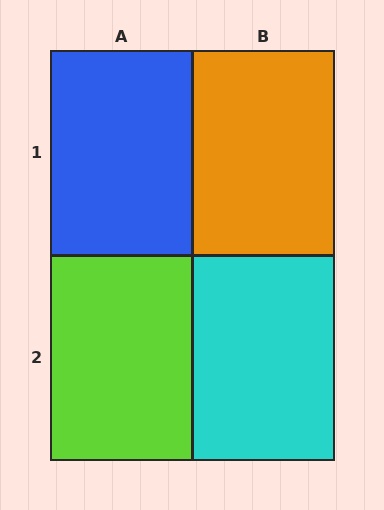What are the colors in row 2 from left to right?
Lime, cyan.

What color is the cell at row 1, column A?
Blue.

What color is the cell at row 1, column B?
Orange.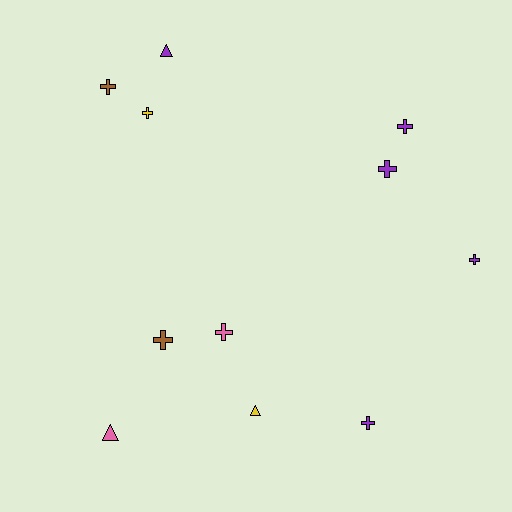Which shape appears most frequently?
Cross, with 8 objects.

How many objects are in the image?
There are 11 objects.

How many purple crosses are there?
There are 4 purple crosses.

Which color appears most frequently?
Purple, with 5 objects.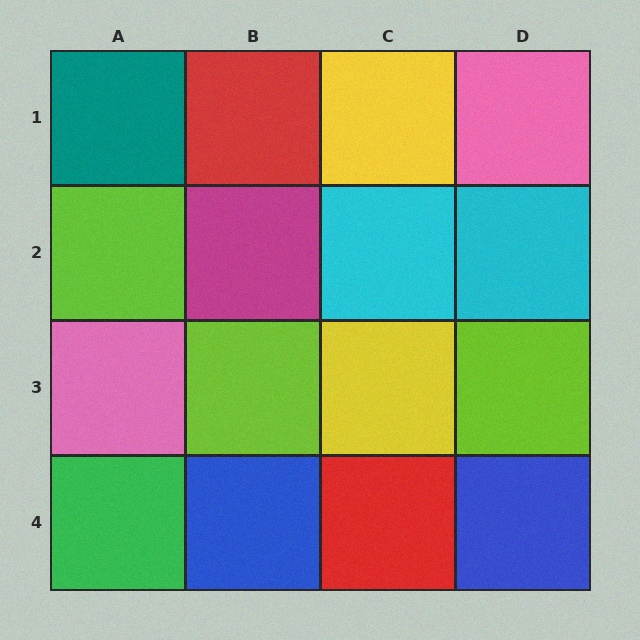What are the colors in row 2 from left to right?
Lime, magenta, cyan, cyan.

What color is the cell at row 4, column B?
Blue.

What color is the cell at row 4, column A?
Green.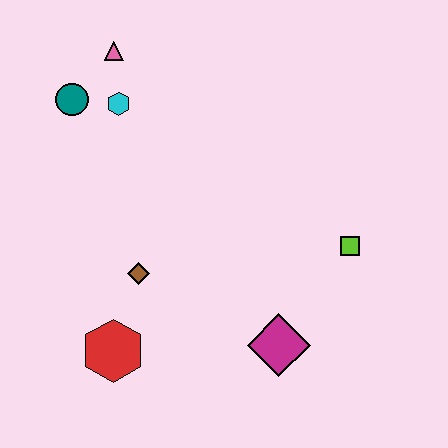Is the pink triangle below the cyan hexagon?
No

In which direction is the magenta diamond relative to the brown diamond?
The magenta diamond is to the right of the brown diamond.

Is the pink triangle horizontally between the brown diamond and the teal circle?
Yes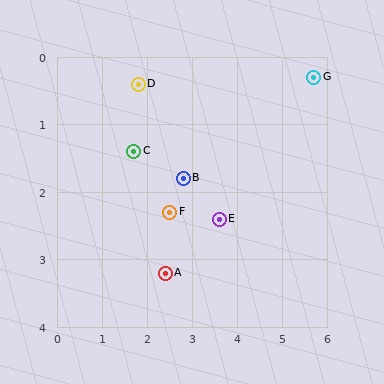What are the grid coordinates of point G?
Point G is at approximately (5.7, 0.3).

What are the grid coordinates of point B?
Point B is at approximately (2.8, 1.8).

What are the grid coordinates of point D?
Point D is at approximately (1.8, 0.4).